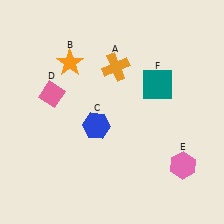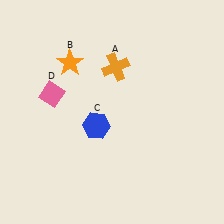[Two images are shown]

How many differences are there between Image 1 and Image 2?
There are 2 differences between the two images.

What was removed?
The teal square (F), the pink hexagon (E) were removed in Image 2.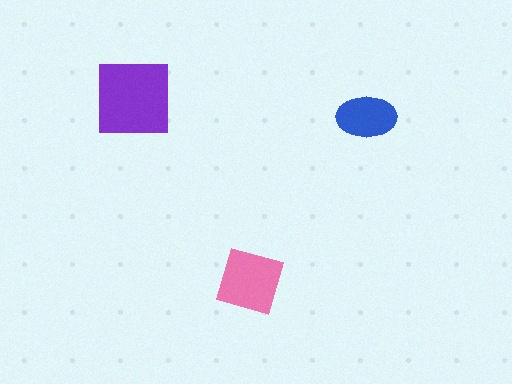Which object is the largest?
The purple square.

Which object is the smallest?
The blue ellipse.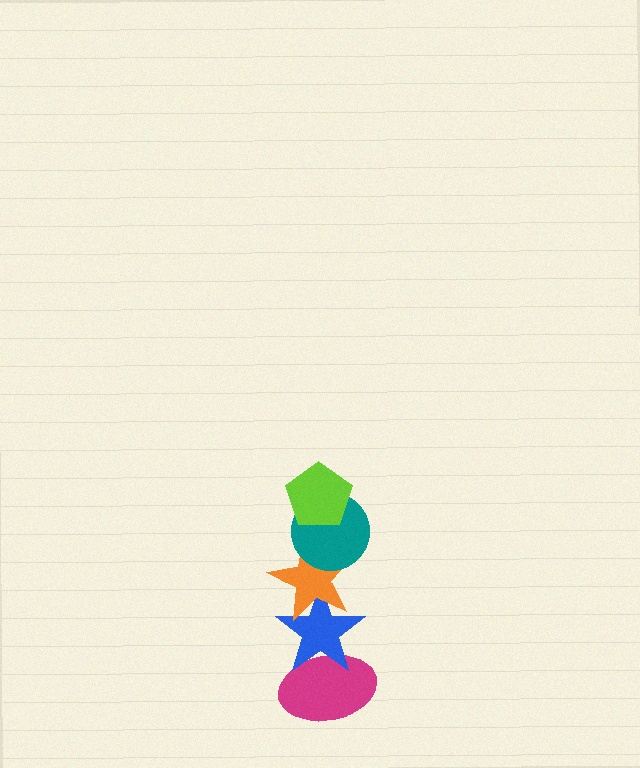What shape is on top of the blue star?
The orange star is on top of the blue star.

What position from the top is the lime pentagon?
The lime pentagon is 1st from the top.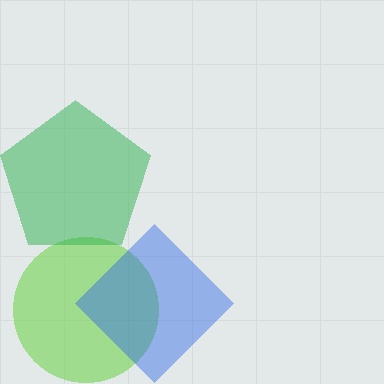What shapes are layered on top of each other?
The layered shapes are: a lime circle, a green pentagon, a blue diamond.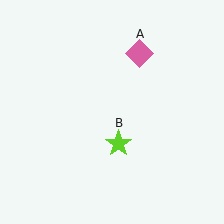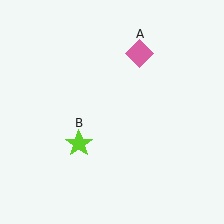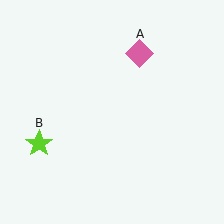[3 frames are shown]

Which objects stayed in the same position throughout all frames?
Pink diamond (object A) remained stationary.